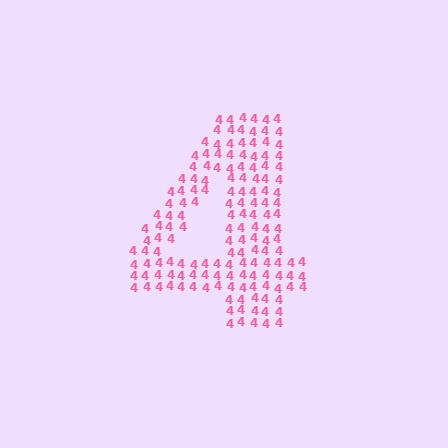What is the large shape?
The large shape is the digit 4.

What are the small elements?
The small elements are digit 4's.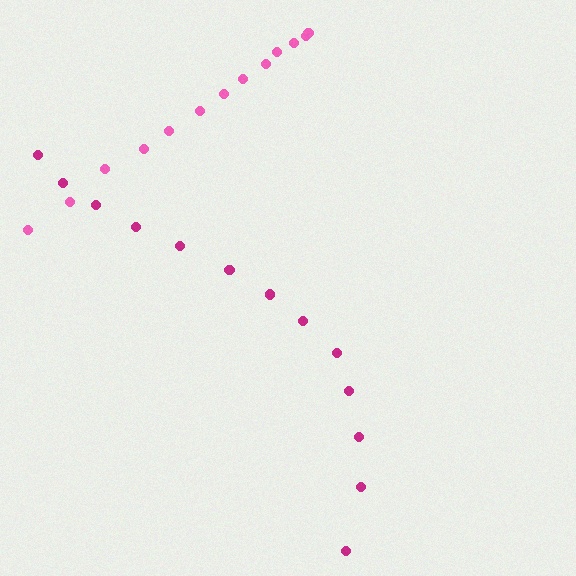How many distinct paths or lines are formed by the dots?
There are 2 distinct paths.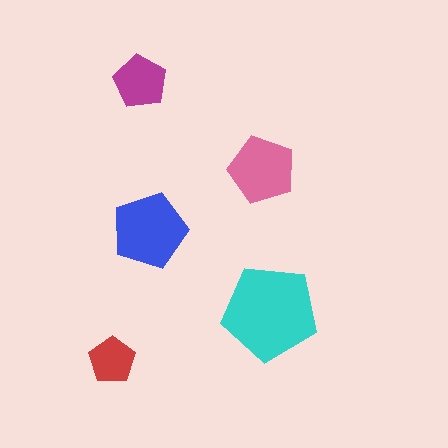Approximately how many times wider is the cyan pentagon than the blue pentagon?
About 1.5 times wider.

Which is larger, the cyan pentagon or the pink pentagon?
The cyan one.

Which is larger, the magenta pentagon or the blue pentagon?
The blue one.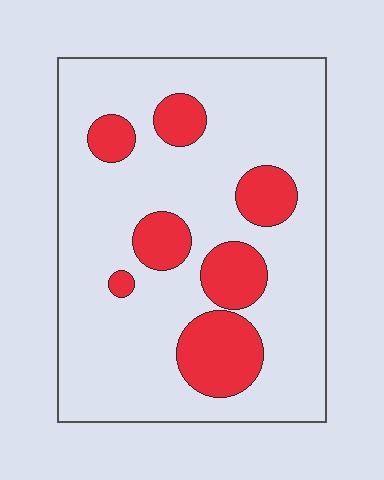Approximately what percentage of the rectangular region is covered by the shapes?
Approximately 20%.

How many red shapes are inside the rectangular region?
7.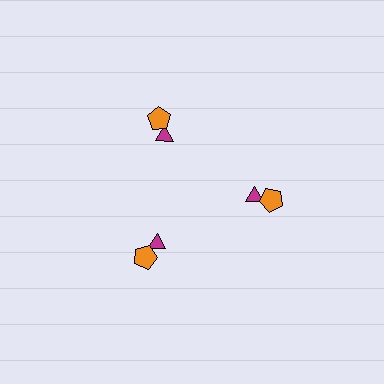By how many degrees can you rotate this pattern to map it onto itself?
The pattern maps onto itself every 120 degrees of rotation.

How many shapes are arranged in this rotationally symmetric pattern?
There are 6 shapes, arranged in 3 groups of 2.